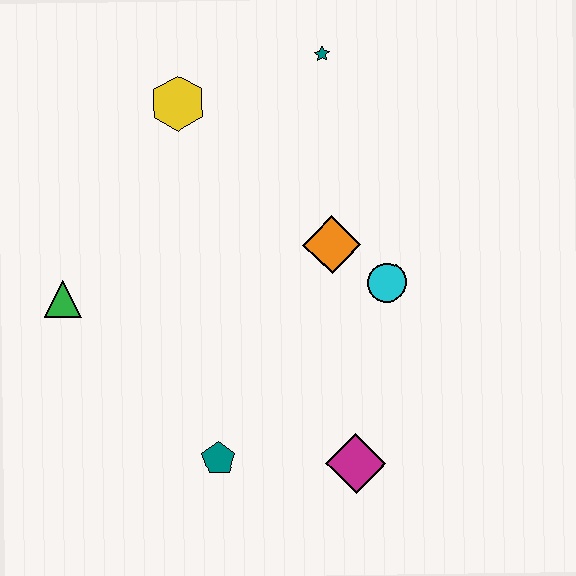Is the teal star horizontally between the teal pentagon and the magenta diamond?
Yes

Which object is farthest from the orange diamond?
The green triangle is farthest from the orange diamond.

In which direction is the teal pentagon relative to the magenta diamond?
The teal pentagon is to the left of the magenta diamond.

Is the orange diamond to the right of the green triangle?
Yes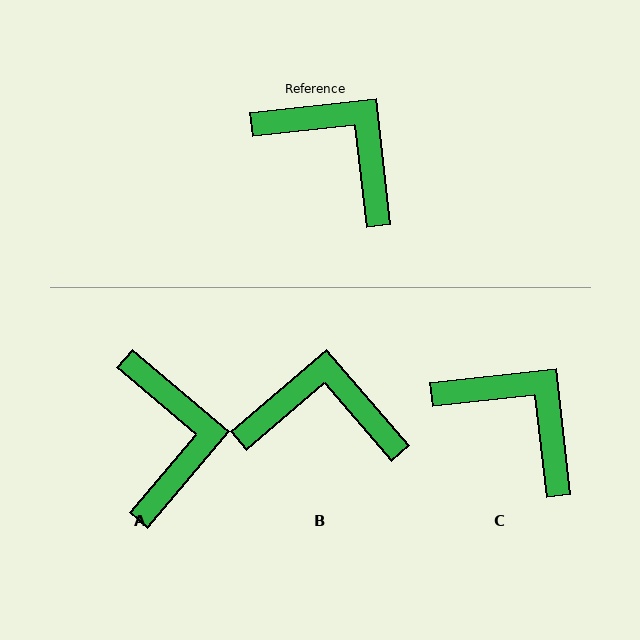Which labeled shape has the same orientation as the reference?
C.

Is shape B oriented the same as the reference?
No, it is off by about 34 degrees.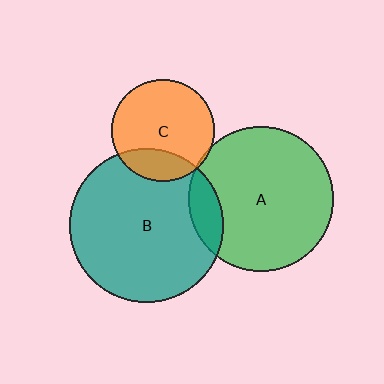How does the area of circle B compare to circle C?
Approximately 2.3 times.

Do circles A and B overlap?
Yes.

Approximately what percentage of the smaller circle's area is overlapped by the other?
Approximately 15%.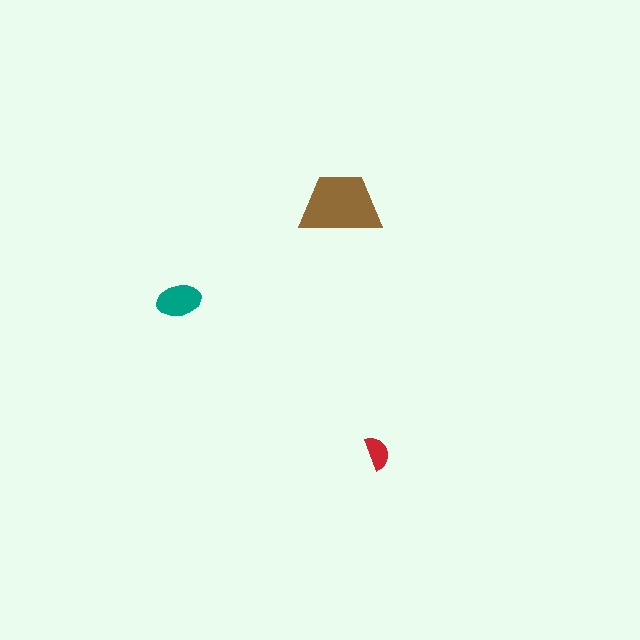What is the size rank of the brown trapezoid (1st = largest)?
1st.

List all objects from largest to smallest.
The brown trapezoid, the teal ellipse, the red semicircle.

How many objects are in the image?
There are 3 objects in the image.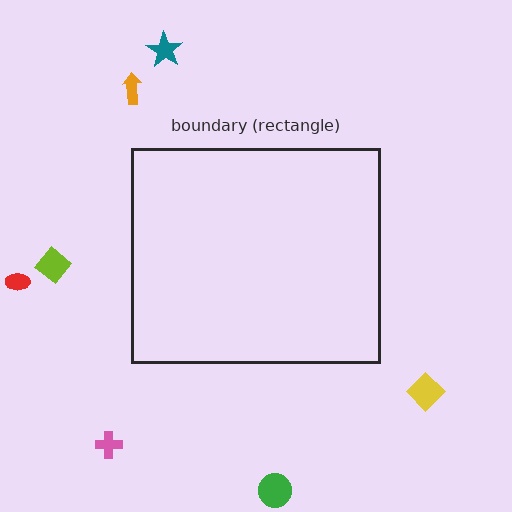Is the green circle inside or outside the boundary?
Outside.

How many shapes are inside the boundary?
0 inside, 7 outside.